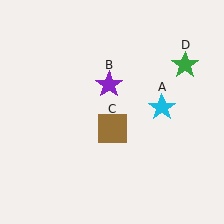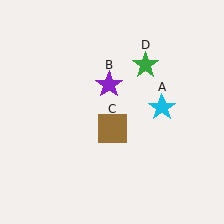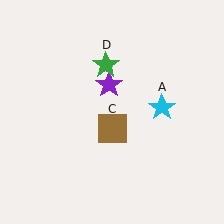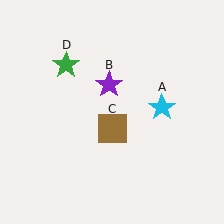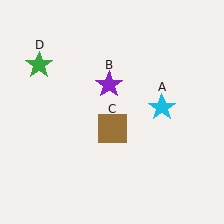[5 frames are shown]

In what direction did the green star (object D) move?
The green star (object D) moved left.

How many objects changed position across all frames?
1 object changed position: green star (object D).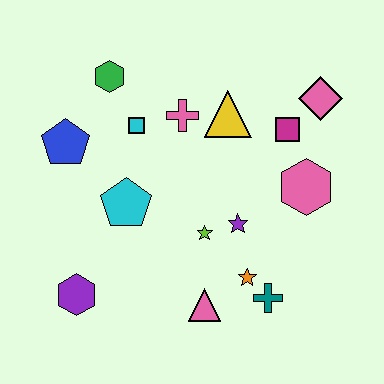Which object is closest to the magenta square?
The pink diamond is closest to the magenta square.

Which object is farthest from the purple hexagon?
The pink diamond is farthest from the purple hexagon.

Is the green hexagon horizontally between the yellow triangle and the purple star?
No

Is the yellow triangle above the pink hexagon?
Yes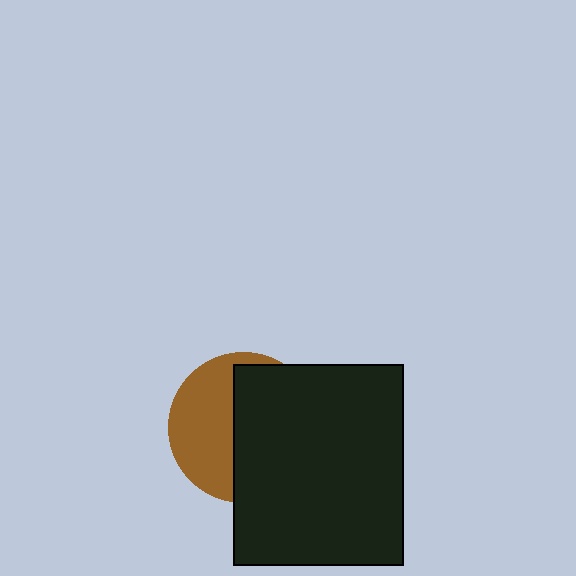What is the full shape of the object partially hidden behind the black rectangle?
The partially hidden object is a brown circle.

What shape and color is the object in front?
The object in front is a black rectangle.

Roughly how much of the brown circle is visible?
A small part of it is visible (roughly 44%).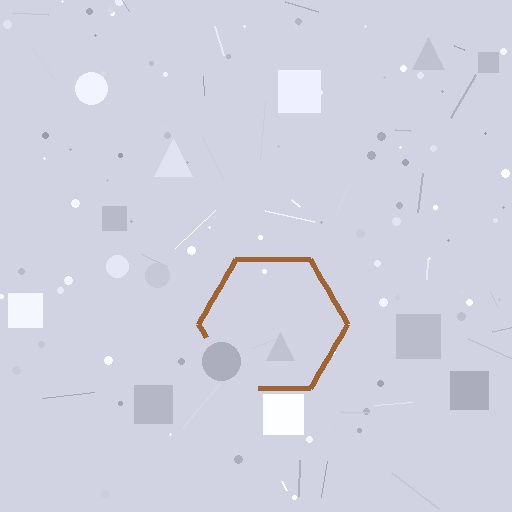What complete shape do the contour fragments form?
The contour fragments form a hexagon.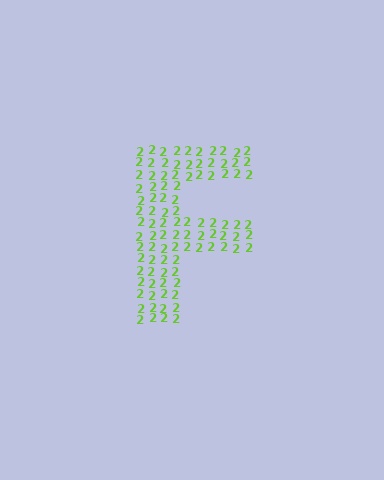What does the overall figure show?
The overall figure shows the letter F.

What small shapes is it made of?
It is made of small digit 2's.